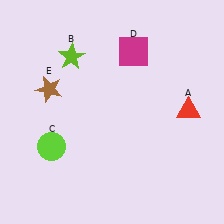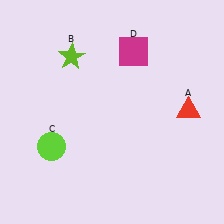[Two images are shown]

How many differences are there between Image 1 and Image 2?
There is 1 difference between the two images.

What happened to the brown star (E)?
The brown star (E) was removed in Image 2. It was in the top-left area of Image 1.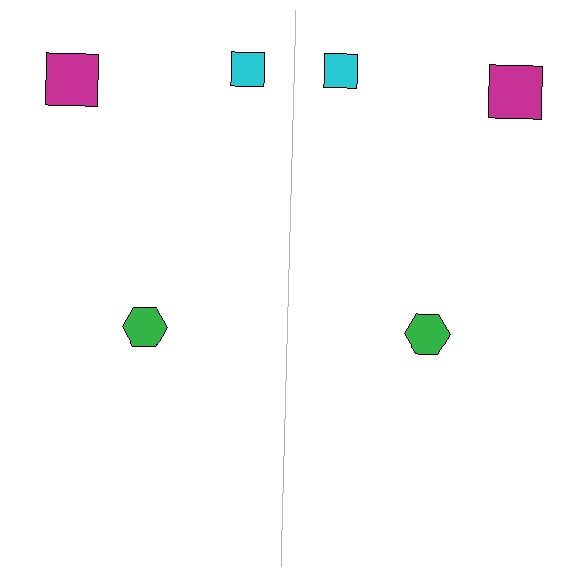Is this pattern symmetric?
Yes, this pattern has bilateral (reflection) symmetry.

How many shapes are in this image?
There are 6 shapes in this image.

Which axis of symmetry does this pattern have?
The pattern has a vertical axis of symmetry running through the center of the image.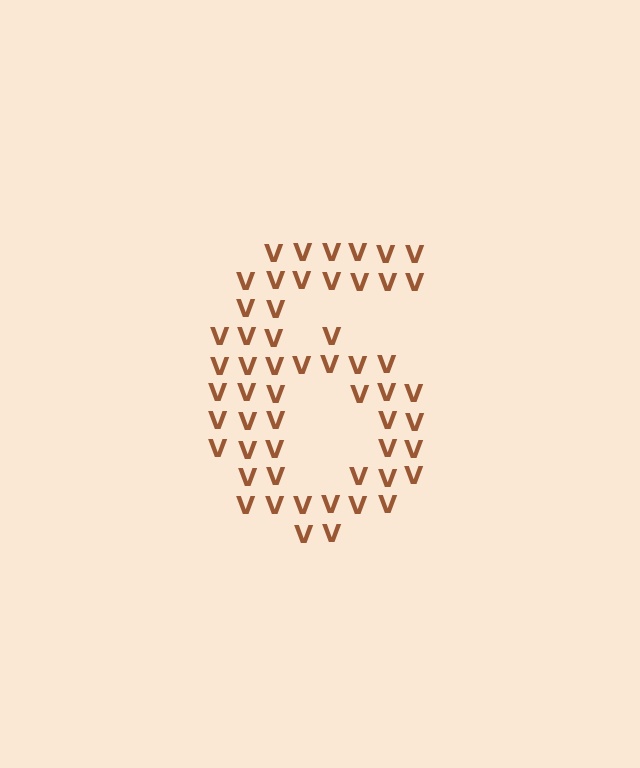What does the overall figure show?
The overall figure shows the digit 6.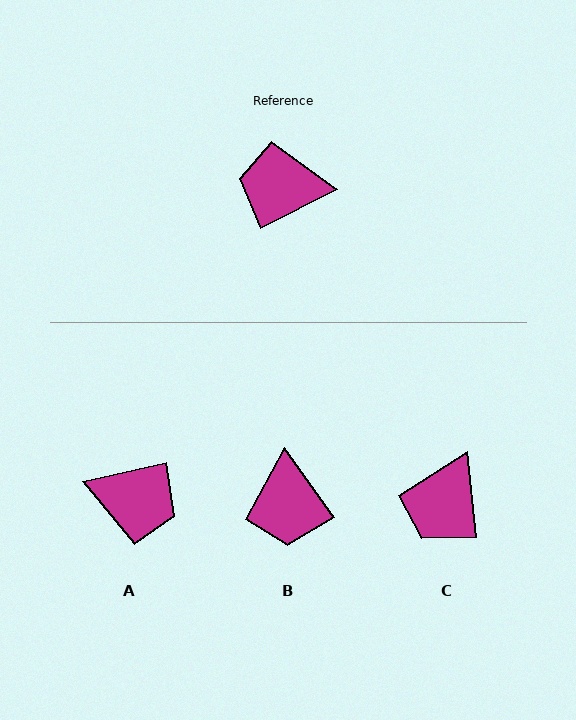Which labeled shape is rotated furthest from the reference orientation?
A, about 166 degrees away.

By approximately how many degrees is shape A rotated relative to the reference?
Approximately 166 degrees counter-clockwise.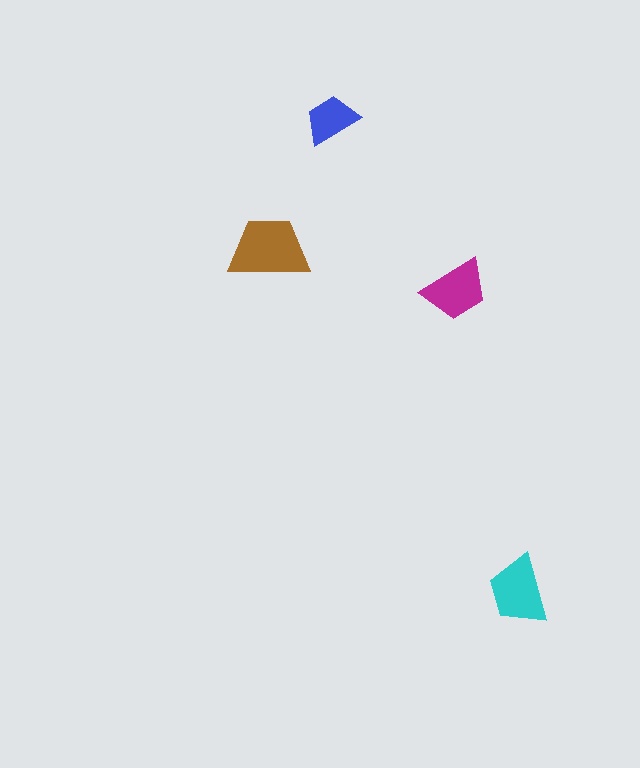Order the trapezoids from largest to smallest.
the brown one, the cyan one, the magenta one, the blue one.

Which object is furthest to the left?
The brown trapezoid is leftmost.